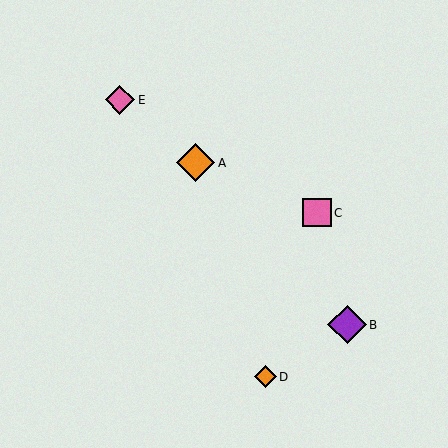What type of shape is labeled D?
Shape D is an orange diamond.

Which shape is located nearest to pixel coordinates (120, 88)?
The pink diamond (labeled E) at (120, 100) is nearest to that location.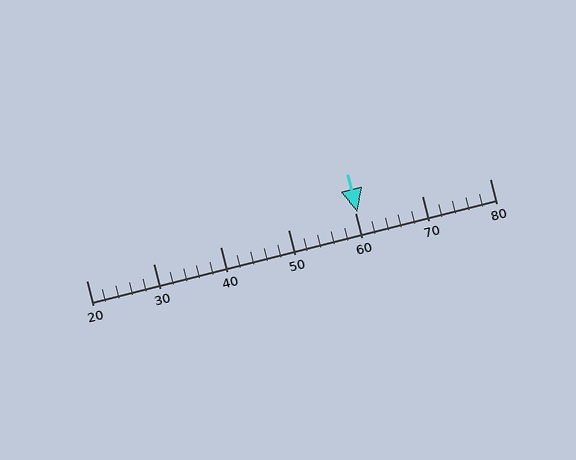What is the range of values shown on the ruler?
The ruler shows values from 20 to 80.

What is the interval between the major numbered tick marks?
The major tick marks are spaced 10 units apart.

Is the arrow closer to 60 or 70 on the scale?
The arrow is closer to 60.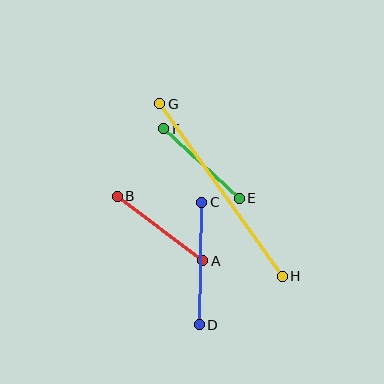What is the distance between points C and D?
The distance is approximately 123 pixels.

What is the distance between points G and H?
The distance is approximately 212 pixels.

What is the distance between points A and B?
The distance is approximately 107 pixels.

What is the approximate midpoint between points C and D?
The midpoint is at approximately (201, 263) pixels.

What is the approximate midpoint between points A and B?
The midpoint is at approximately (160, 229) pixels.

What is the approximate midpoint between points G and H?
The midpoint is at approximately (221, 190) pixels.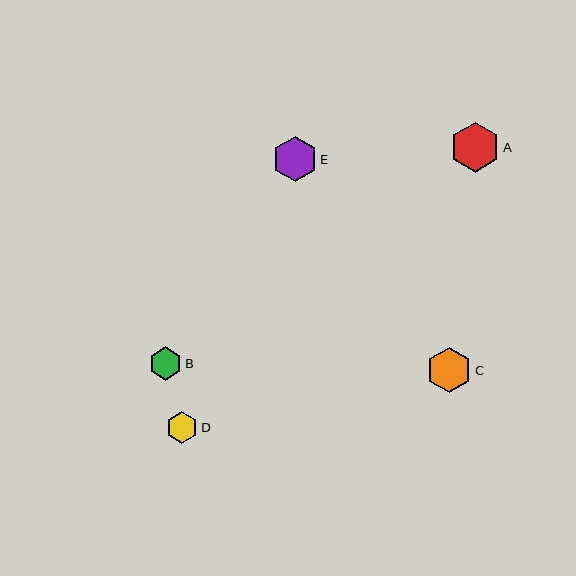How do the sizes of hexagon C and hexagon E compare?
Hexagon C and hexagon E are approximately the same size.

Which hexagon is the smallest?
Hexagon D is the smallest with a size of approximately 32 pixels.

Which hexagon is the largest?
Hexagon A is the largest with a size of approximately 50 pixels.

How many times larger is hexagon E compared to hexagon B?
Hexagon E is approximately 1.3 times the size of hexagon B.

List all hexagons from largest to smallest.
From largest to smallest: A, C, E, B, D.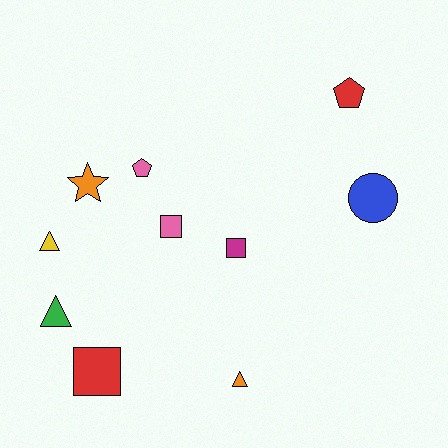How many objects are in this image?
There are 10 objects.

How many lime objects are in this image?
There are no lime objects.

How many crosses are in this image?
There are no crosses.